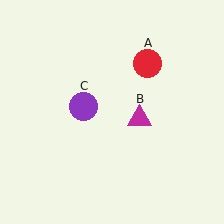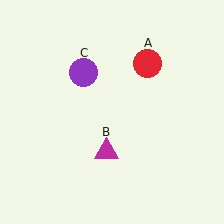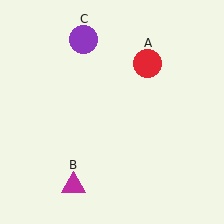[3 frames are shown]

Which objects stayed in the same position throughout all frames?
Red circle (object A) remained stationary.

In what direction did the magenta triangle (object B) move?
The magenta triangle (object B) moved down and to the left.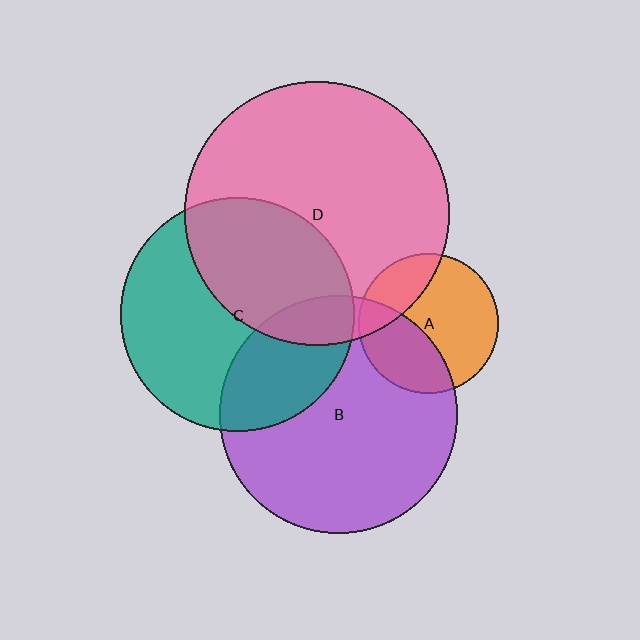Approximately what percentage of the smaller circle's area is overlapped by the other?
Approximately 35%.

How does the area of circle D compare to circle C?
Approximately 1.3 times.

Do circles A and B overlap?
Yes.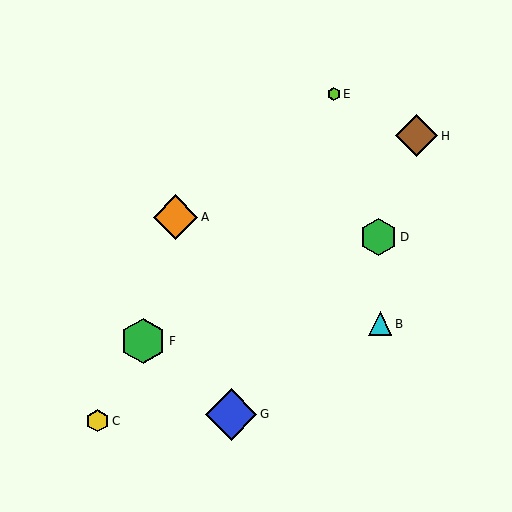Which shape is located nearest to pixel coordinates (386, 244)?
The green hexagon (labeled D) at (379, 237) is nearest to that location.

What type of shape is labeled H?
Shape H is a brown diamond.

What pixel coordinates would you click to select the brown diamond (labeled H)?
Click at (417, 136) to select the brown diamond H.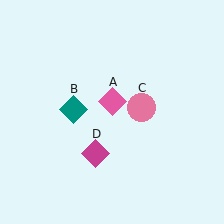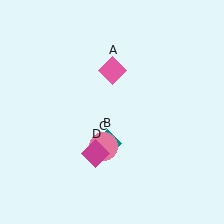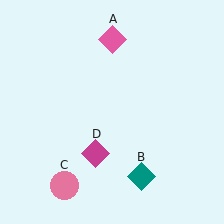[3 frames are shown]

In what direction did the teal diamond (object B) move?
The teal diamond (object B) moved down and to the right.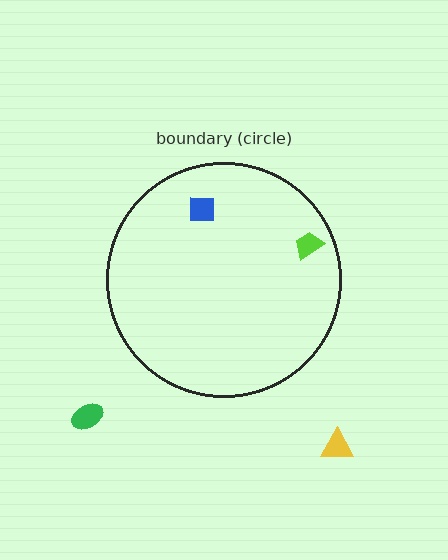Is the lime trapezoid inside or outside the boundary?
Inside.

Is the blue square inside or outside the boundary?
Inside.